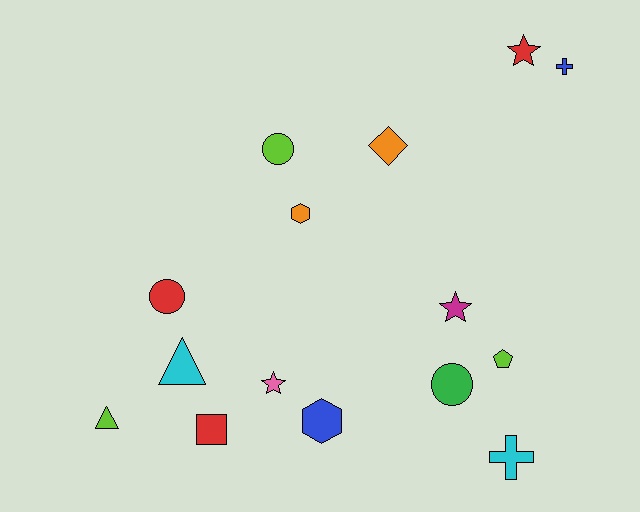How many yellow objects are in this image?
There are no yellow objects.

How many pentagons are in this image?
There is 1 pentagon.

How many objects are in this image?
There are 15 objects.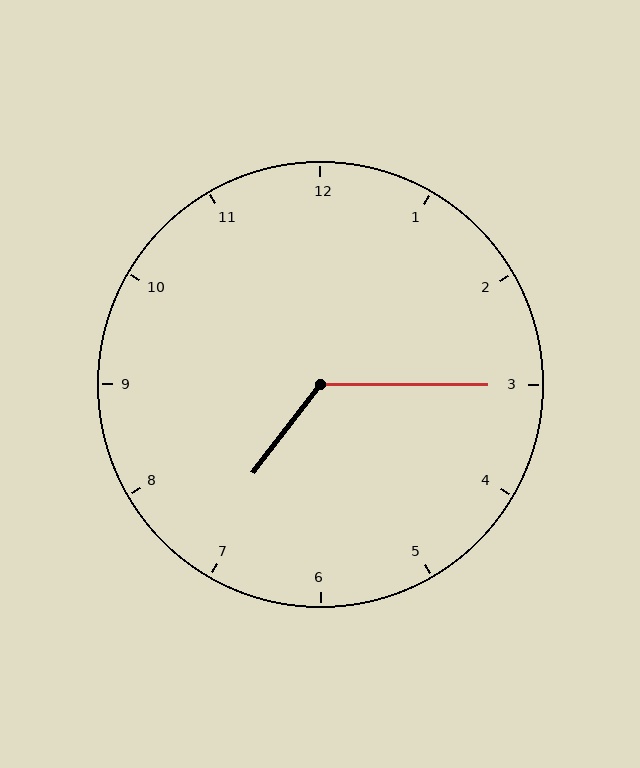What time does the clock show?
7:15.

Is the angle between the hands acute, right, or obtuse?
It is obtuse.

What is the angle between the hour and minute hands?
Approximately 128 degrees.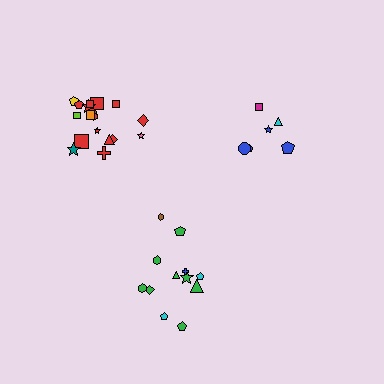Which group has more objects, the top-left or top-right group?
The top-left group.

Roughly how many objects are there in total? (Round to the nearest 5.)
Roughly 35 objects in total.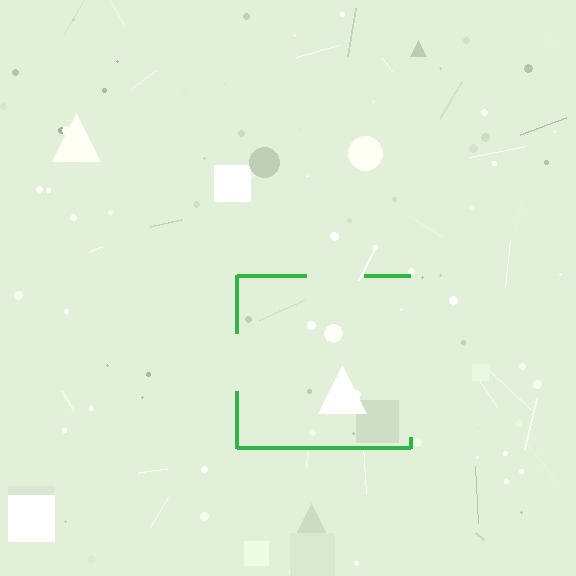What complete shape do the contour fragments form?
The contour fragments form a square.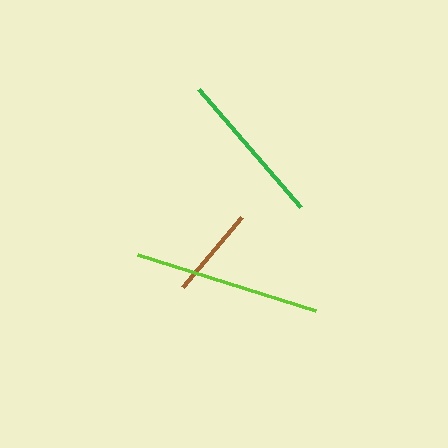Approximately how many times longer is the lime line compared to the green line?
The lime line is approximately 1.2 times the length of the green line.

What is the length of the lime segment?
The lime segment is approximately 186 pixels long.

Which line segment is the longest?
The lime line is the longest at approximately 186 pixels.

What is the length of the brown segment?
The brown segment is approximately 91 pixels long.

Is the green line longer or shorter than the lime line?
The lime line is longer than the green line.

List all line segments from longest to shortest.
From longest to shortest: lime, green, brown.